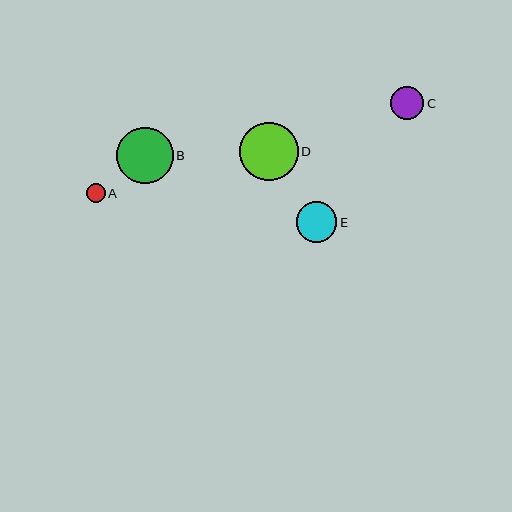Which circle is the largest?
Circle D is the largest with a size of approximately 59 pixels.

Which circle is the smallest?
Circle A is the smallest with a size of approximately 19 pixels.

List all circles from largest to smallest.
From largest to smallest: D, B, E, C, A.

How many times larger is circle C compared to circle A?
Circle C is approximately 1.7 times the size of circle A.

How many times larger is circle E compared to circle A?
Circle E is approximately 2.1 times the size of circle A.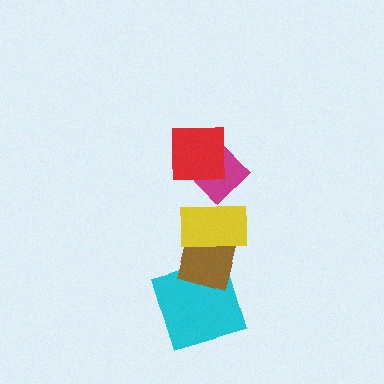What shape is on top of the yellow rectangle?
The magenta diamond is on top of the yellow rectangle.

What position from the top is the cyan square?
The cyan square is 5th from the top.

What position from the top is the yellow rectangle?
The yellow rectangle is 3rd from the top.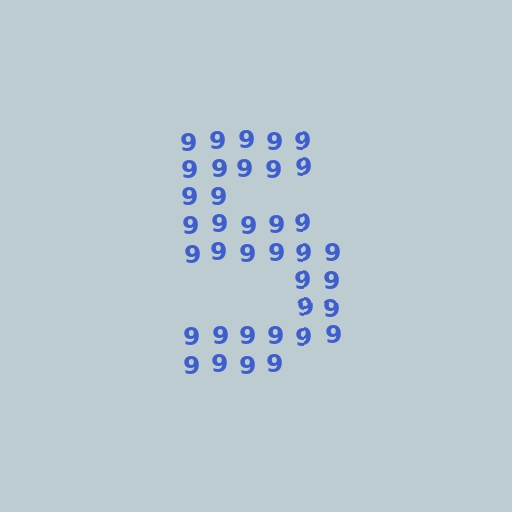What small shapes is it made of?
It is made of small digit 9's.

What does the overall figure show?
The overall figure shows the digit 5.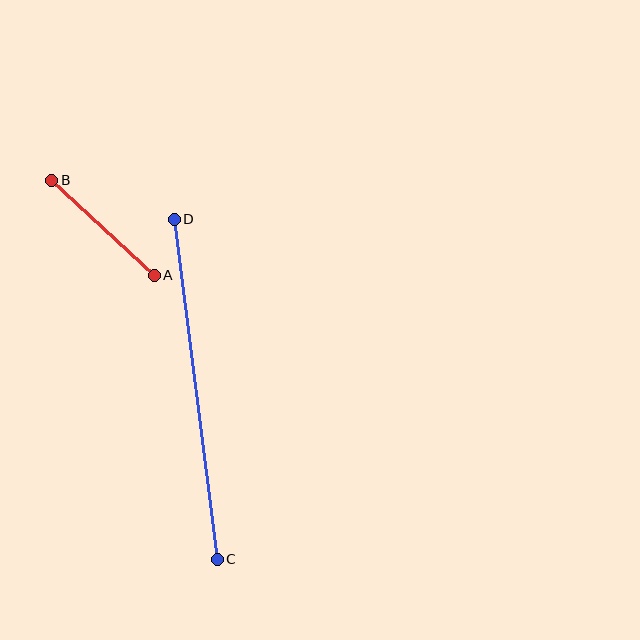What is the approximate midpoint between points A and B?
The midpoint is at approximately (103, 228) pixels.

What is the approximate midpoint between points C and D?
The midpoint is at approximately (196, 389) pixels.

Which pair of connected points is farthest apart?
Points C and D are farthest apart.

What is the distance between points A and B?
The distance is approximately 140 pixels.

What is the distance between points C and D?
The distance is approximately 342 pixels.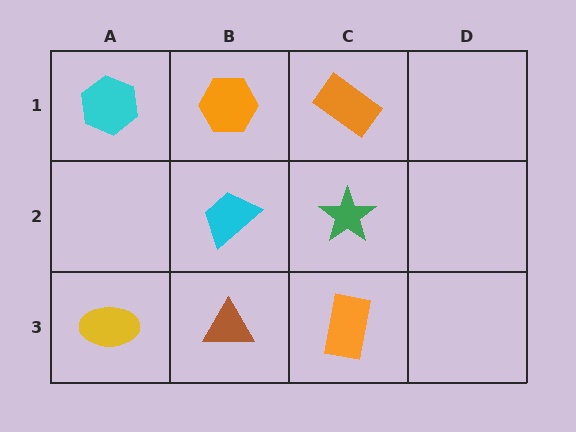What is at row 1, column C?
An orange rectangle.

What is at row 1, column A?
A cyan hexagon.